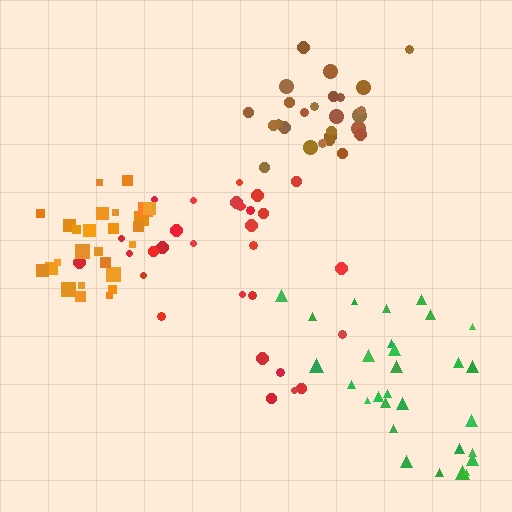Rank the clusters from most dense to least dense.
orange, brown, green, red.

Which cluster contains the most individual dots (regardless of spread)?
Red (31).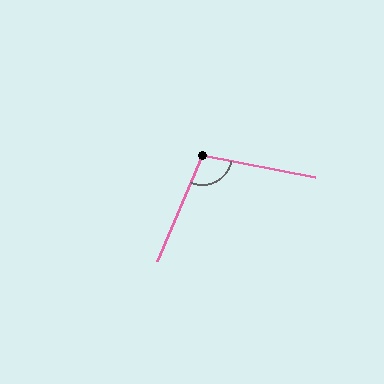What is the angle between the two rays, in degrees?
Approximately 102 degrees.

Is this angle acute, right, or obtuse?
It is obtuse.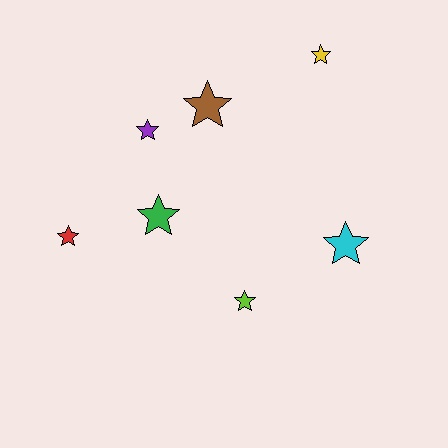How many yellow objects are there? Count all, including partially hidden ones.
There is 1 yellow object.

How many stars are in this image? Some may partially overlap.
There are 7 stars.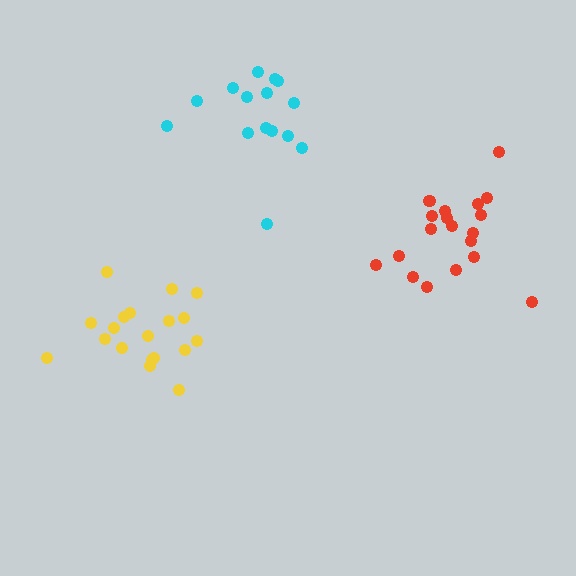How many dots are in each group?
Group 1: 19 dots, Group 2: 19 dots, Group 3: 15 dots (53 total).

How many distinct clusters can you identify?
There are 3 distinct clusters.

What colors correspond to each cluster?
The clusters are colored: yellow, red, cyan.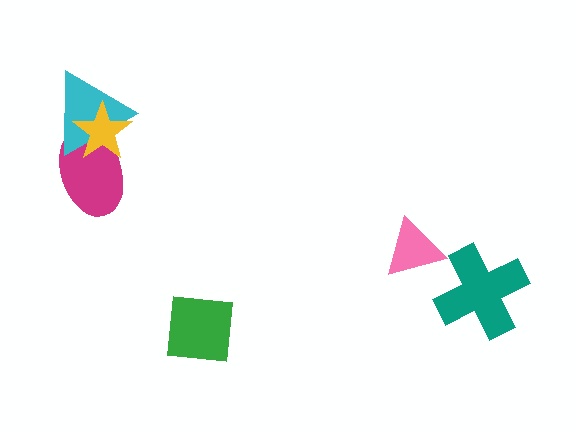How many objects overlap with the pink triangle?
0 objects overlap with the pink triangle.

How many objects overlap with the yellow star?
2 objects overlap with the yellow star.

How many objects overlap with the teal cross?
0 objects overlap with the teal cross.